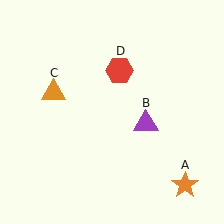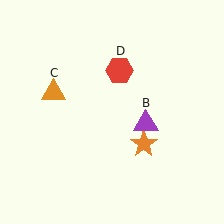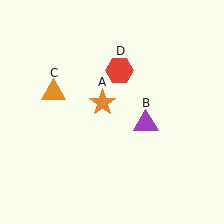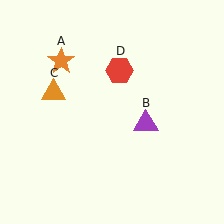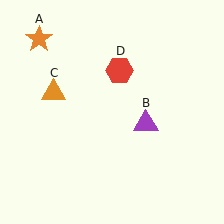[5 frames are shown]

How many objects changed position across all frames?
1 object changed position: orange star (object A).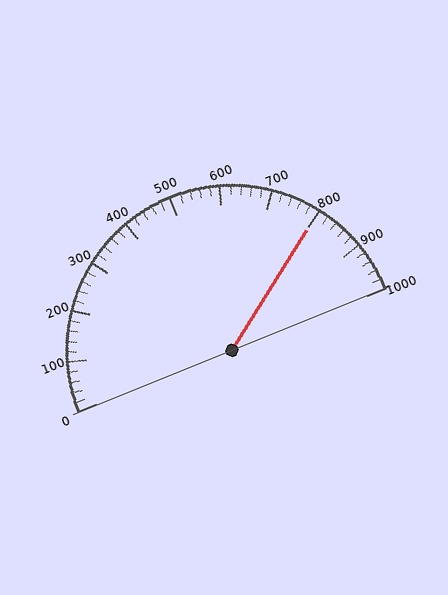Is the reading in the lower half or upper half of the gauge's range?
The reading is in the upper half of the range (0 to 1000).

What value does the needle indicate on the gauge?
The needle indicates approximately 800.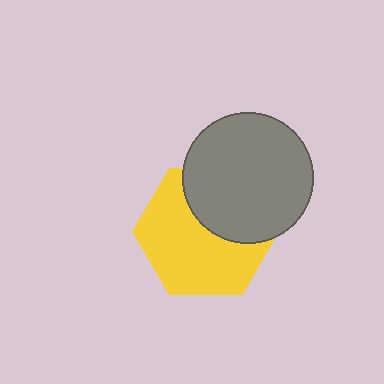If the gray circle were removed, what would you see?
You would see the complete yellow hexagon.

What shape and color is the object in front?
The object in front is a gray circle.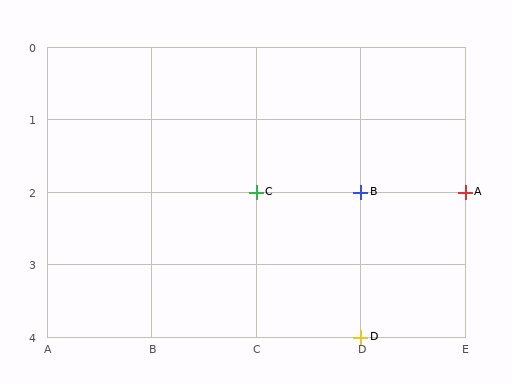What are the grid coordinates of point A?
Point A is at grid coordinates (E, 2).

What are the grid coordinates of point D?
Point D is at grid coordinates (D, 4).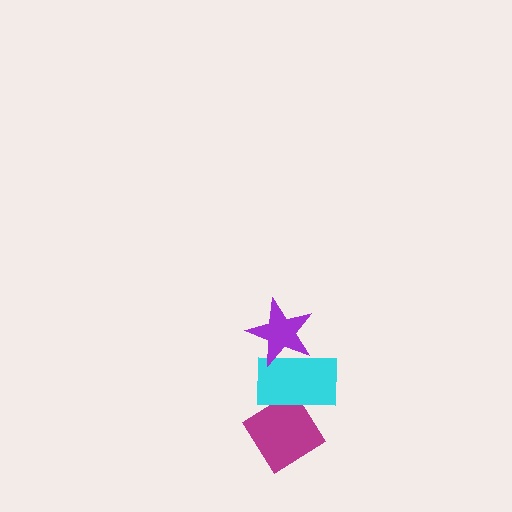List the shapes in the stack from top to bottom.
From top to bottom: the purple star, the cyan rectangle, the magenta diamond.